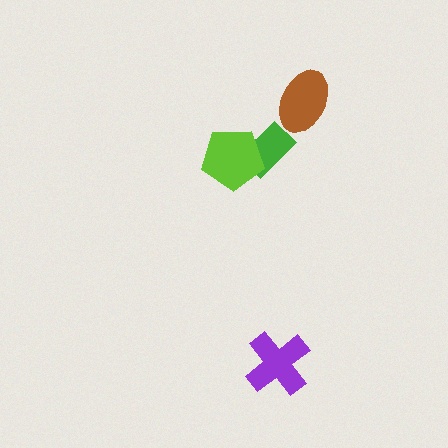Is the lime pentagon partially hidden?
No, no other shape covers it.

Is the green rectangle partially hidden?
Yes, it is partially covered by another shape.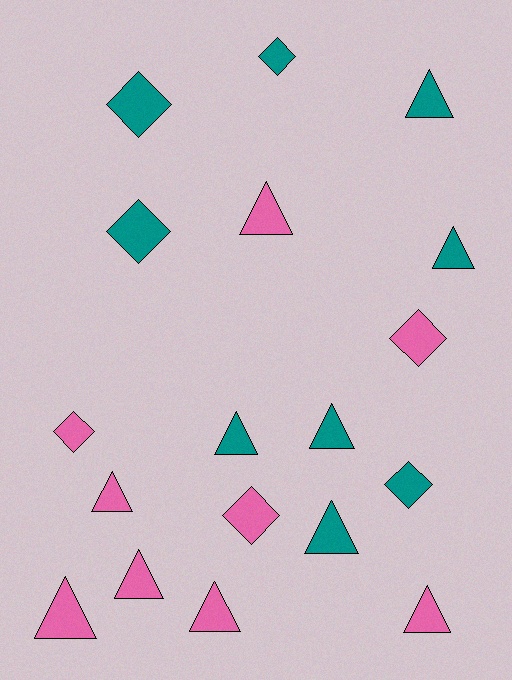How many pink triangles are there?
There are 6 pink triangles.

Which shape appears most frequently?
Triangle, with 11 objects.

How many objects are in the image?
There are 18 objects.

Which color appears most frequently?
Teal, with 9 objects.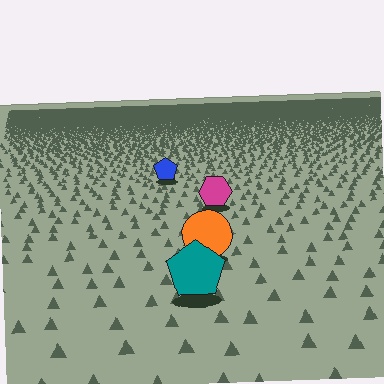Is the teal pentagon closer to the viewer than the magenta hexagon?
Yes. The teal pentagon is closer — you can tell from the texture gradient: the ground texture is coarser near it.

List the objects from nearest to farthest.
From nearest to farthest: the teal pentagon, the orange circle, the magenta hexagon, the blue pentagon.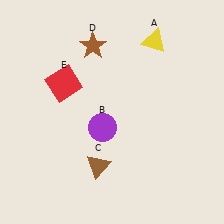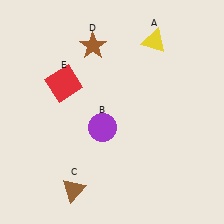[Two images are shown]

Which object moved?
The brown triangle (C) moved down.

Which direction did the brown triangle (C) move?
The brown triangle (C) moved down.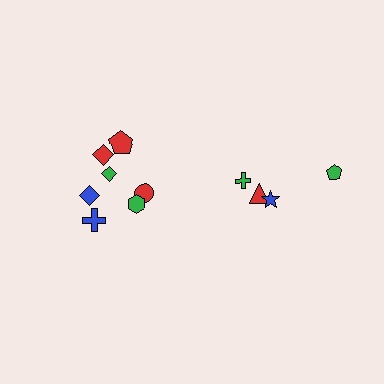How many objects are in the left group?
There are 7 objects.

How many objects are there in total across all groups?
There are 11 objects.